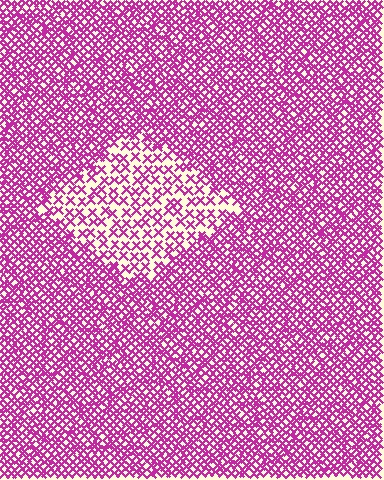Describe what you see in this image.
The image contains small magenta elements arranged at two different densities. A diamond-shaped region is visible where the elements are less densely packed than the surrounding area.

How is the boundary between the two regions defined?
The boundary is defined by a change in element density (approximately 2.2x ratio). All elements are the same color, size, and shape.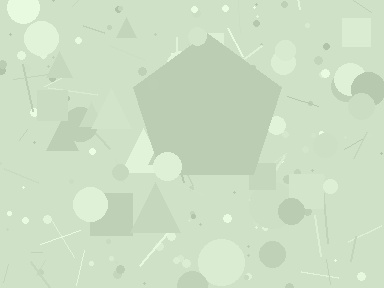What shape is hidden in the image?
A pentagon is hidden in the image.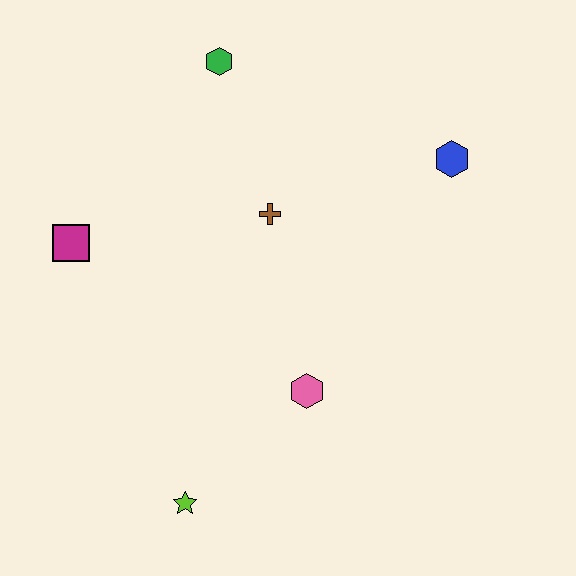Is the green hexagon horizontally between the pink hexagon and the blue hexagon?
No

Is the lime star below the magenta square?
Yes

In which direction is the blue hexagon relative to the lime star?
The blue hexagon is above the lime star.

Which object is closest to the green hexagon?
The brown cross is closest to the green hexagon.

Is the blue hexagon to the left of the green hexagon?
No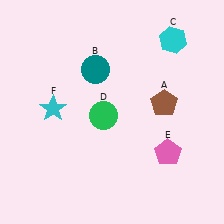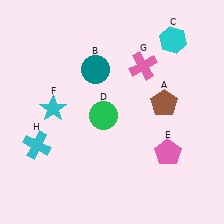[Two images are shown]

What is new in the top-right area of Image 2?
A pink cross (G) was added in the top-right area of Image 2.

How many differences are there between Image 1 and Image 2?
There are 2 differences between the two images.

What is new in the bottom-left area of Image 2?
A cyan cross (H) was added in the bottom-left area of Image 2.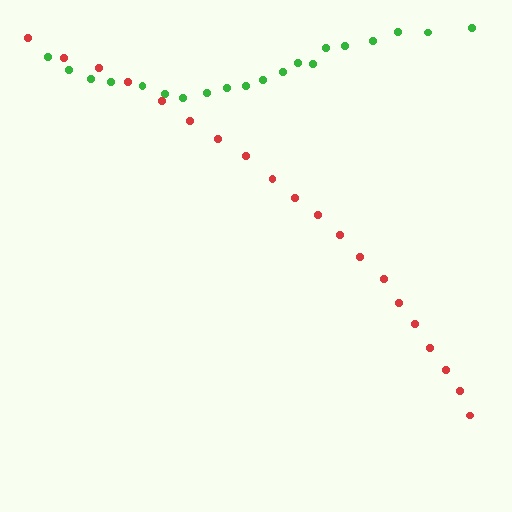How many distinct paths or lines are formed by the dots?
There are 2 distinct paths.